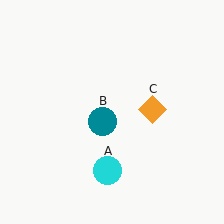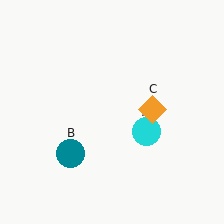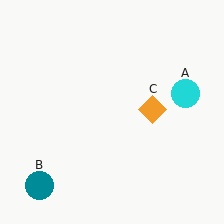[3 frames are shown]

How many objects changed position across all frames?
2 objects changed position: cyan circle (object A), teal circle (object B).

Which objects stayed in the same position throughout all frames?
Orange diamond (object C) remained stationary.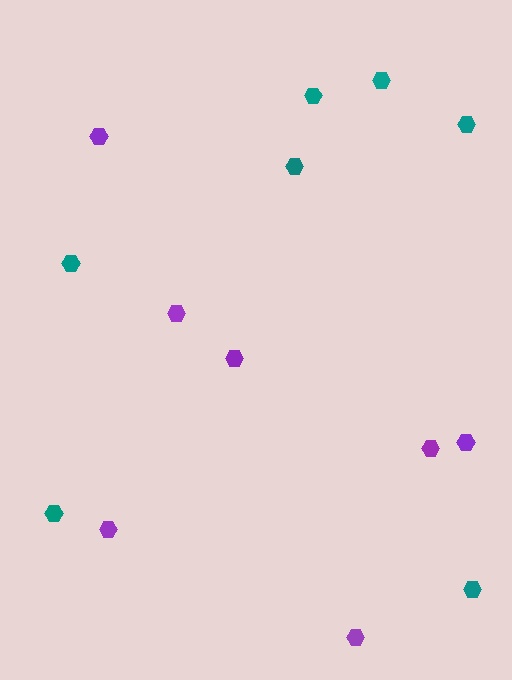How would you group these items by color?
There are 2 groups: one group of purple hexagons (7) and one group of teal hexagons (7).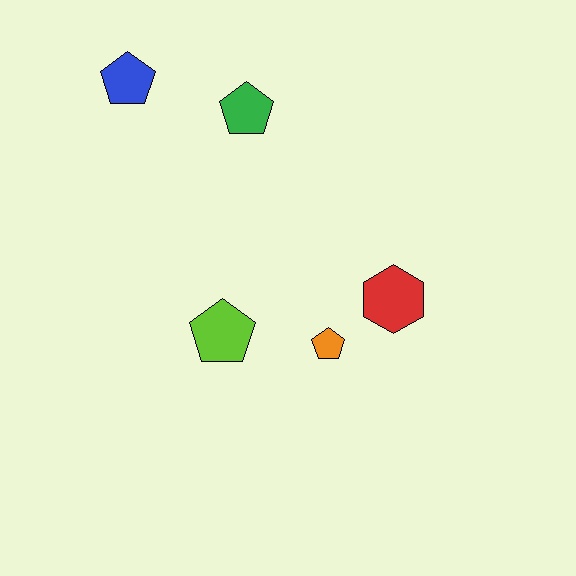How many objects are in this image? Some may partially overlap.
There are 5 objects.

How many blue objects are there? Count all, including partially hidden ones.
There is 1 blue object.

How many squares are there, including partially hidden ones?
There are no squares.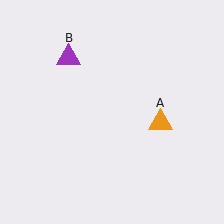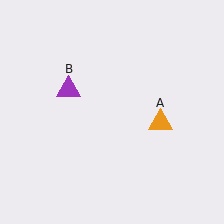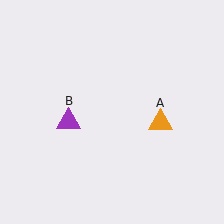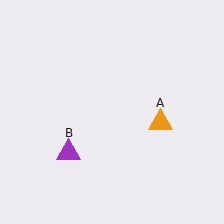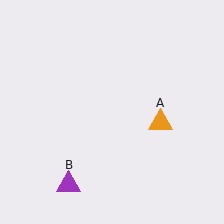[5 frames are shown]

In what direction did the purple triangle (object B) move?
The purple triangle (object B) moved down.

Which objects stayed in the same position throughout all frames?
Orange triangle (object A) remained stationary.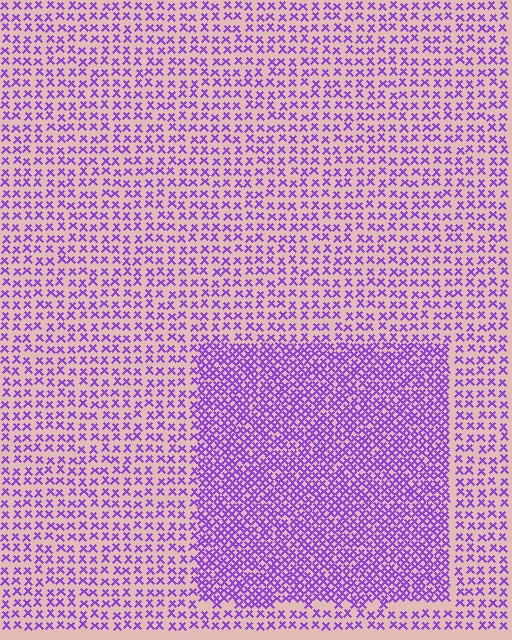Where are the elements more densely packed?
The elements are more densely packed inside the rectangle boundary.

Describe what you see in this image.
The image contains small purple elements arranged at two different densities. A rectangle-shaped region is visible where the elements are more densely packed than the surrounding area.